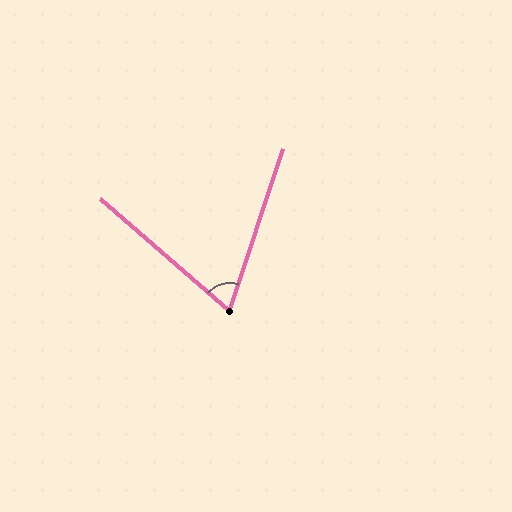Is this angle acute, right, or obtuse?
It is acute.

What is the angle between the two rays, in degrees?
Approximately 67 degrees.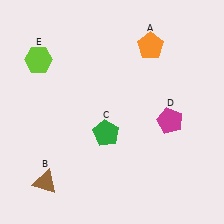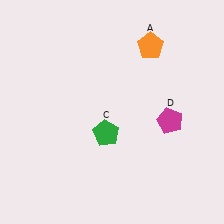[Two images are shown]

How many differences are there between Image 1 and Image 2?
There are 2 differences between the two images.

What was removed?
The brown triangle (B), the lime hexagon (E) were removed in Image 2.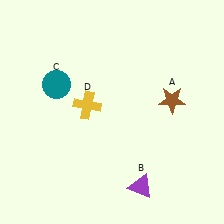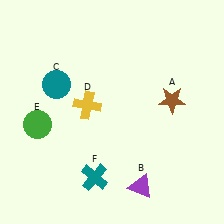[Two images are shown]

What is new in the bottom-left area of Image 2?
A teal cross (F) was added in the bottom-left area of Image 2.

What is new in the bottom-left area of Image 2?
A green circle (E) was added in the bottom-left area of Image 2.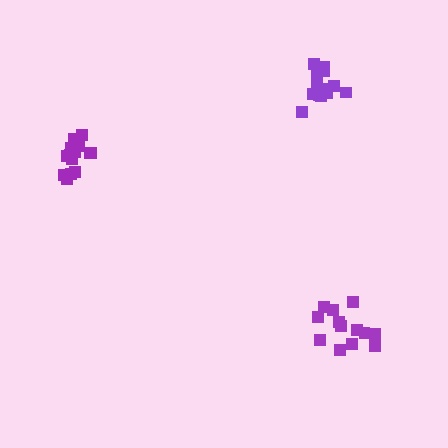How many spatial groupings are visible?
There are 3 spatial groupings.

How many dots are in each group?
Group 1: 13 dots, Group 2: 14 dots, Group 3: 13 dots (40 total).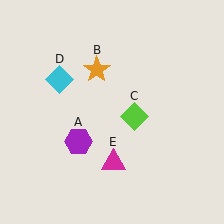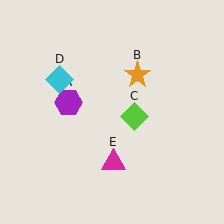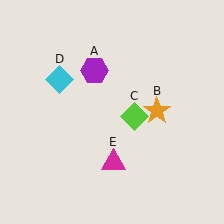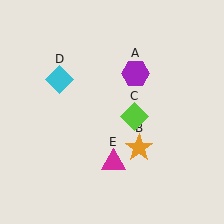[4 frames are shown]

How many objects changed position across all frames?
2 objects changed position: purple hexagon (object A), orange star (object B).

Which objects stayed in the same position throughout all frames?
Lime diamond (object C) and cyan diamond (object D) and magenta triangle (object E) remained stationary.